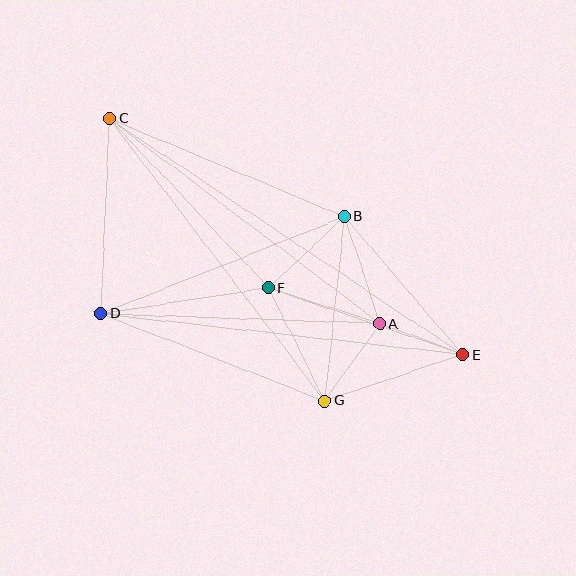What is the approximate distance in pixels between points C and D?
The distance between C and D is approximately 196 pixels.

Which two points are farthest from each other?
Points C and E are farthest from each other.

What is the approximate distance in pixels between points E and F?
The distance between E and F is approximately 206 pixels.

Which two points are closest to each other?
Points A and E are closest to each other.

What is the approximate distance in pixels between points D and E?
The distance between D and E is approximately 364 pixels.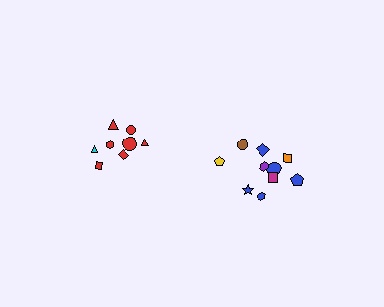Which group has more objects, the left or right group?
The right group.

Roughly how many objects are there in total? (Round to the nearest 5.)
Roughly 20 objects in total.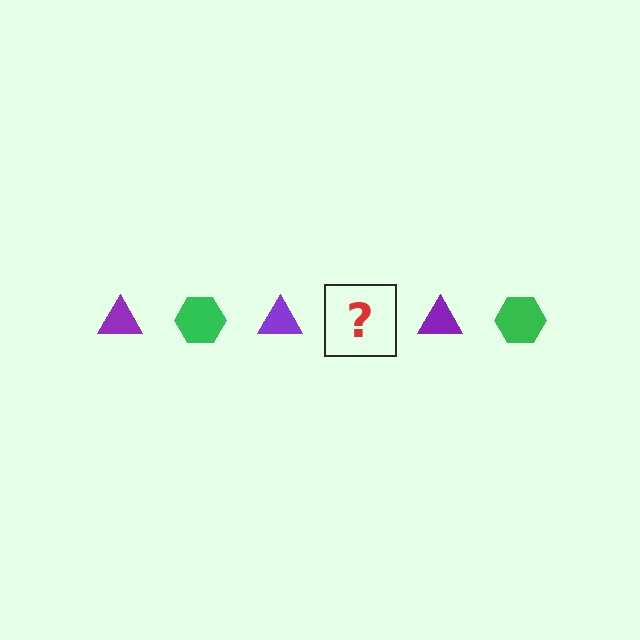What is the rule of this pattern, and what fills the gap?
The rule is that the pattern alternates between purple triangle and green hexagon. The gap should be filled with a green hexagon.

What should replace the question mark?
The question mark should be replaced with a green hexagon.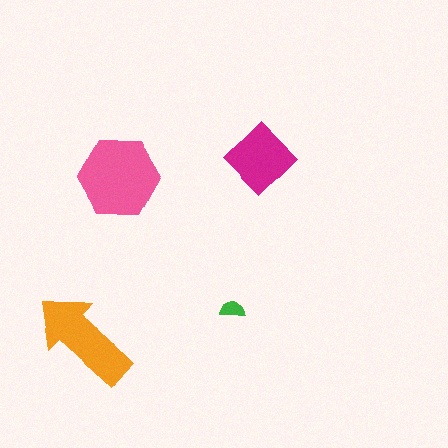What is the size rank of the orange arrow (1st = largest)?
2nd.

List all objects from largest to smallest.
The pink hexagon, the orange arrow, the magenta diamond, the green semicircle.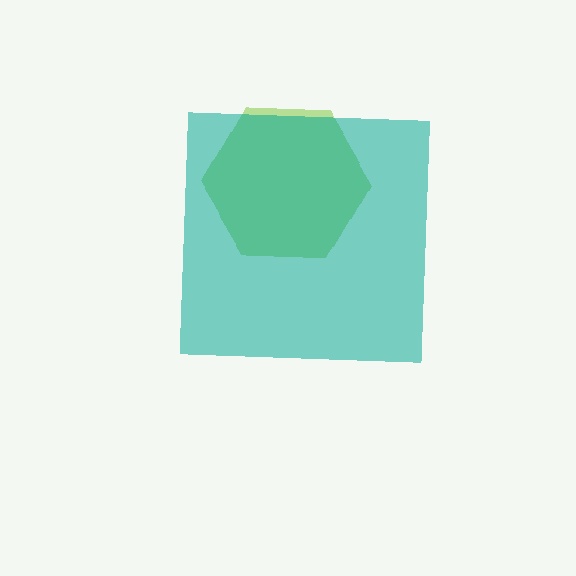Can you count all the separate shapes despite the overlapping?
Yes, there are 2 separate shapes.